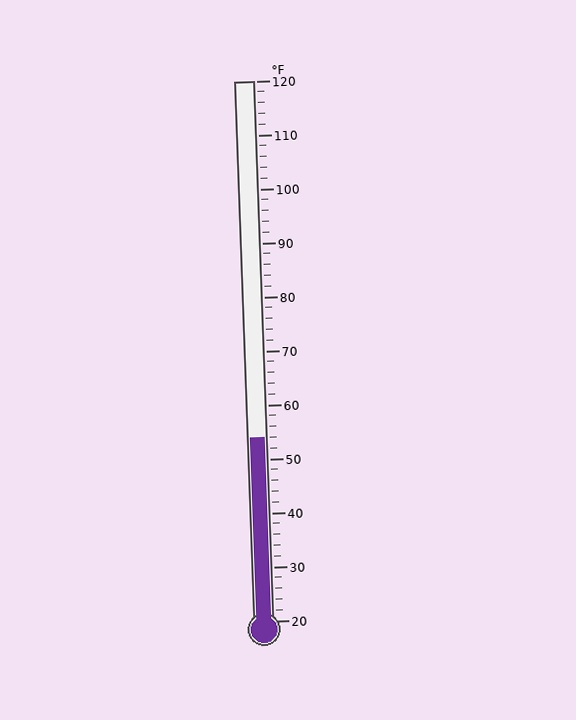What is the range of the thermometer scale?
The thermometer scale ranges from 20°F to 120°F.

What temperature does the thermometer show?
The thermometer shows approximately 54°F.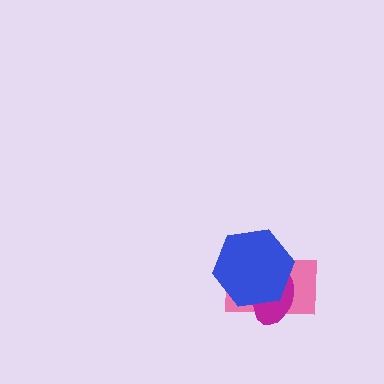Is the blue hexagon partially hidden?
No, no other shape covers it.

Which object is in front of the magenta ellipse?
The blue hexagon is in front of the magenta ellipse.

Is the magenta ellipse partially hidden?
Yes, it is partially covered by another shape.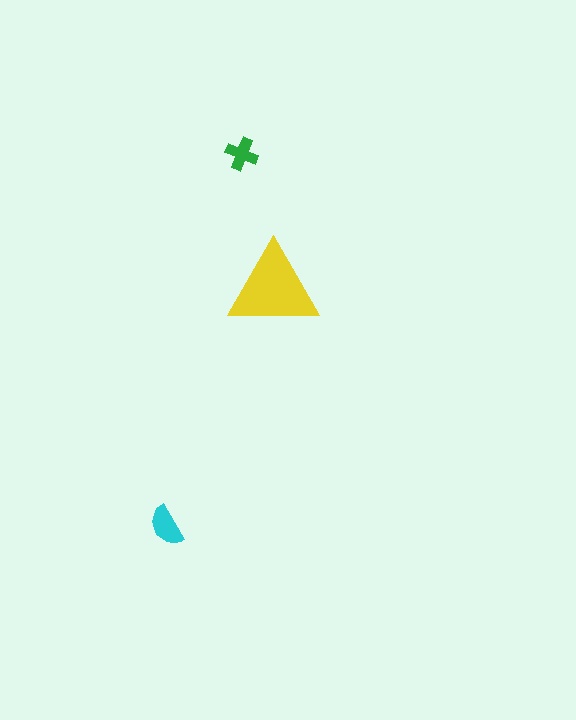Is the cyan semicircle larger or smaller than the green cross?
Larger.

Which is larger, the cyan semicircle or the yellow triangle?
The yellow triangle.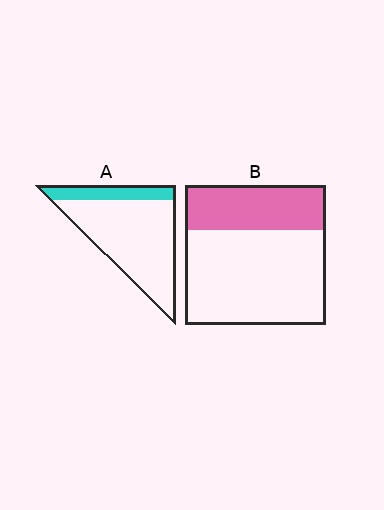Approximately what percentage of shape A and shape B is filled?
A is approximately 20% and B is approximately 30%.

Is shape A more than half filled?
No.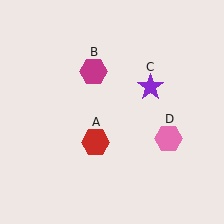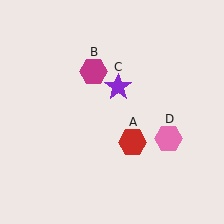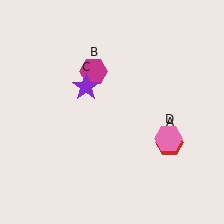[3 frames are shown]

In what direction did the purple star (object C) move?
The purple star (object C) moved left.